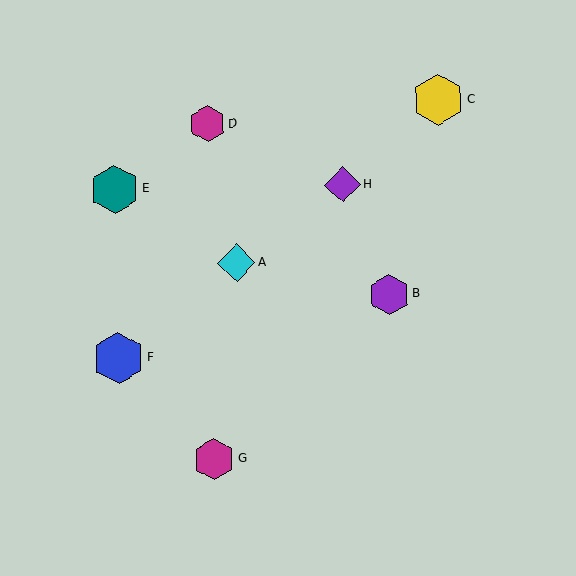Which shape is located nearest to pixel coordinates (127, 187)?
The teal hexagon (labeled E) at (115, 189) is nearest to that location.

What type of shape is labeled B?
Shape B is a purple hexagon.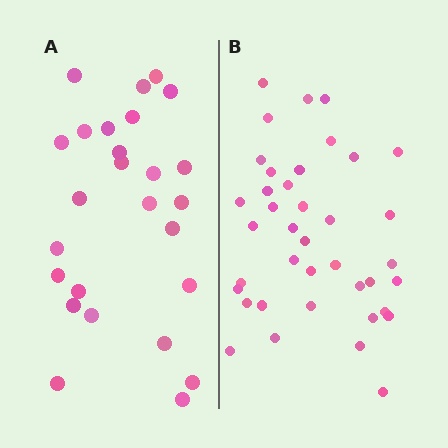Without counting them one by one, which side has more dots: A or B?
Region B (the right region) has more dots.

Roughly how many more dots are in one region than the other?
Region B has approximately 15 more dots than region A.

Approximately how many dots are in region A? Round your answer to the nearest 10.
About 30 dots. (The exact count is 26, which rounds to 30.)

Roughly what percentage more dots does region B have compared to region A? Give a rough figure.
About 50% more.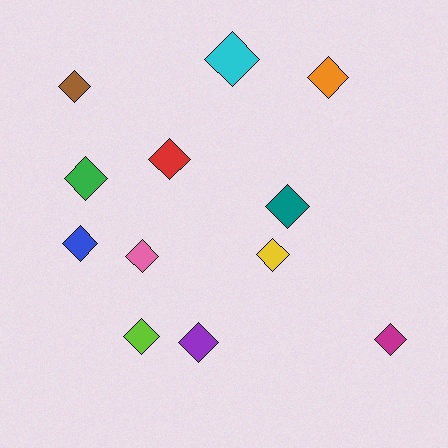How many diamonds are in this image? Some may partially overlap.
There are 12 diamonds.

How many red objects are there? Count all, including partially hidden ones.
There is 1 red object.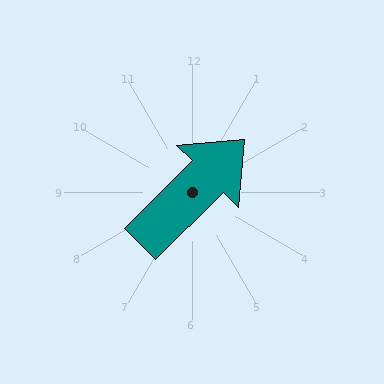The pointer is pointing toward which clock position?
Roughly 2 o'clock.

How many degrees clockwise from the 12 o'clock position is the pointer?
Approximately 45 degrees.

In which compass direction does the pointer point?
Northeast.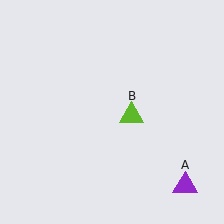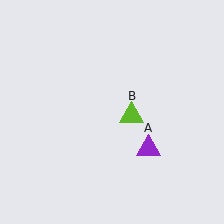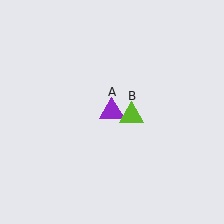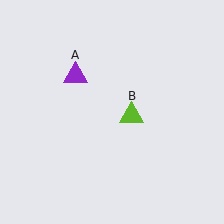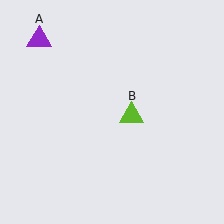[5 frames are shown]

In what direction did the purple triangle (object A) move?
The purple triangle (object A) moved up and to the left.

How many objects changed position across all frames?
1 object changed position: purple triangle (object A).